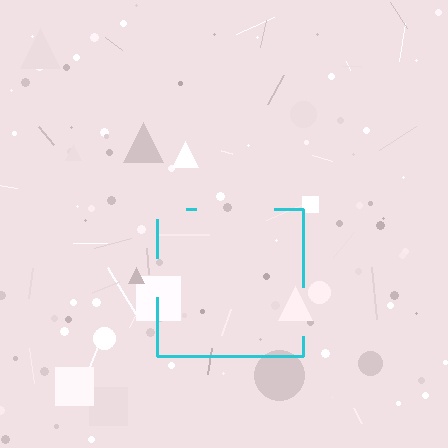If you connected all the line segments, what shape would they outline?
They would outline a square.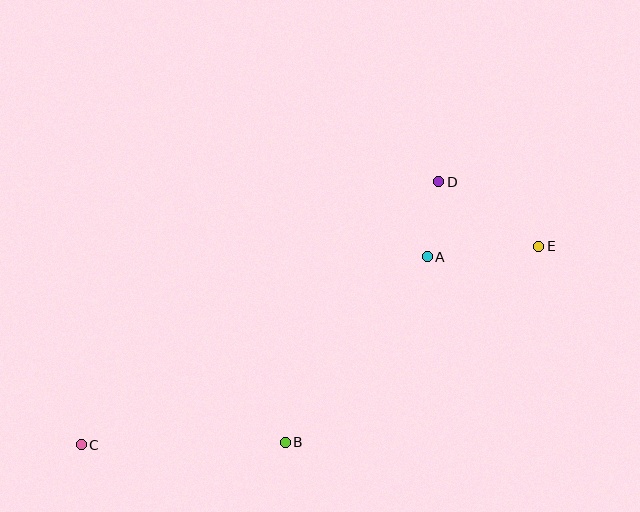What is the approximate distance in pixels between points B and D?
The distance between B and D is approximately 302 pixels.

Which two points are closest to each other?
Points A and D are closest to each other.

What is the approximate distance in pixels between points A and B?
The distance between A and B is approximately 233 pixels.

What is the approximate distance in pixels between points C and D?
The distance between C and D is approximately 444 pixels.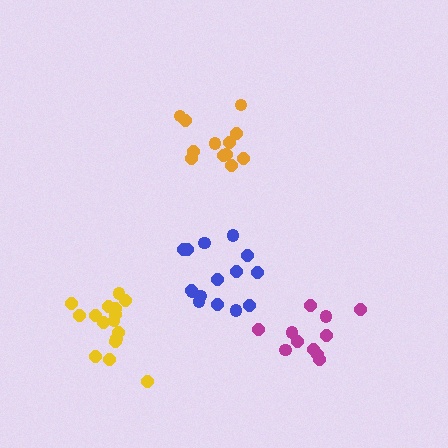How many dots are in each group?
Group 1: 11 dots, Group 2: 16 dots, Group 3: 12 dots, Group 4: 15 dots (54 total).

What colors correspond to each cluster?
The clusters are colored: magenta, yellow, orange, blue.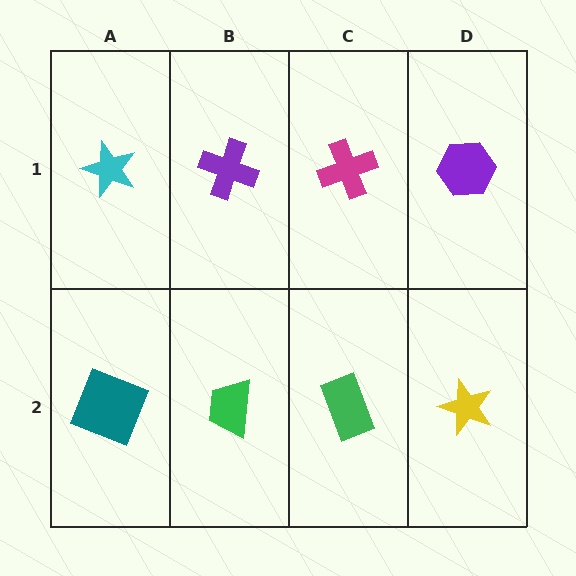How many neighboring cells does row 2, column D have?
2.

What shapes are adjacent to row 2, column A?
A cyan star (row 1, column A), a green trapezoid (row 2, column B).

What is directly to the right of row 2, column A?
A green trapezoid.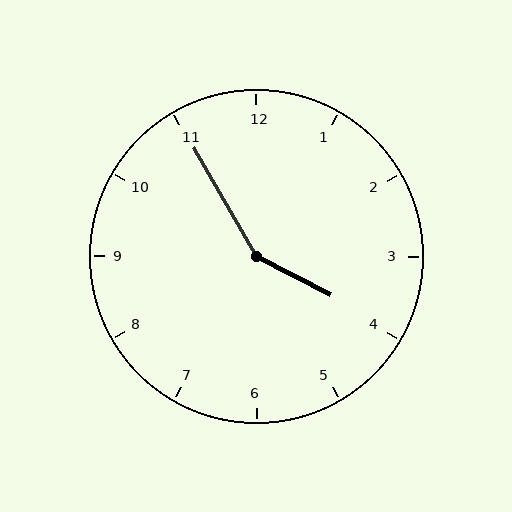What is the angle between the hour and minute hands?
Approximately 148 degrees.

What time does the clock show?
3:55.